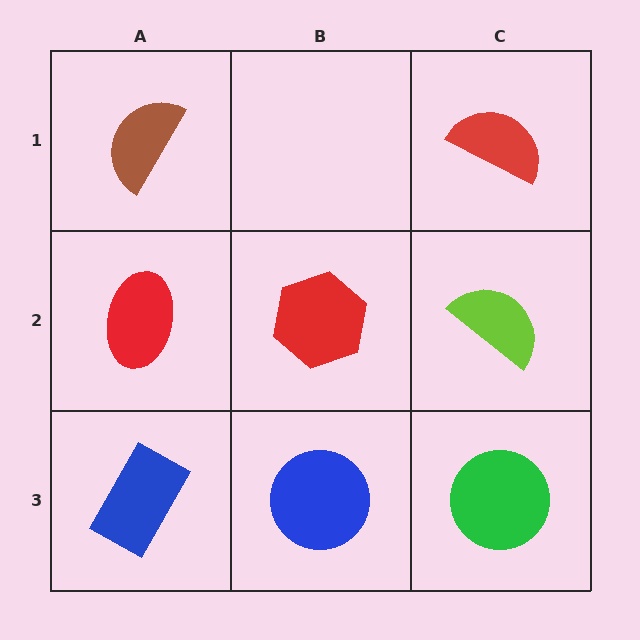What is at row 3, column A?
A blue rectangle.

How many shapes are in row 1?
2 shapes.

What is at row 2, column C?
A lime semicircle.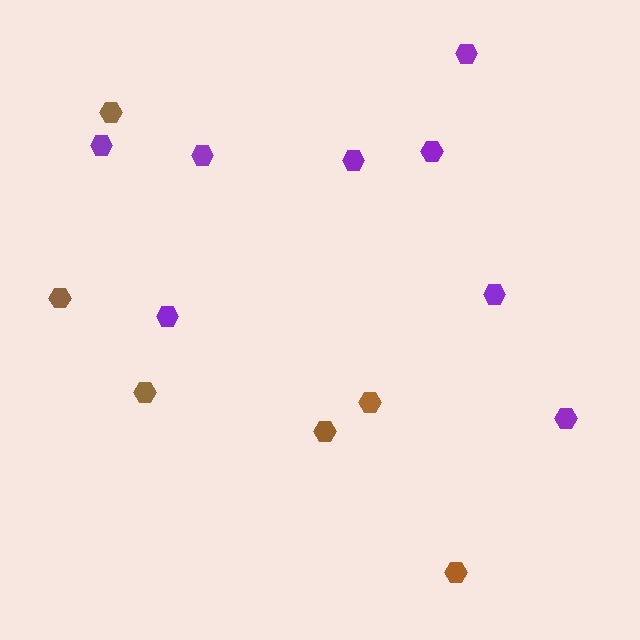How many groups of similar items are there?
There are 2 groups: one group of brown hexagons (6) and one group of purple hexagons (8).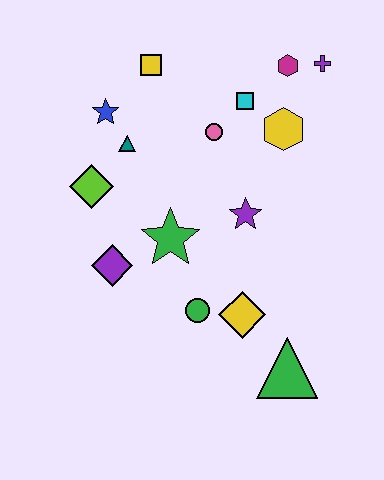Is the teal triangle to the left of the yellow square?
Yes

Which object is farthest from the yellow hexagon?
The green triangle is farthest from the yellow hexagon.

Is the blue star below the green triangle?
No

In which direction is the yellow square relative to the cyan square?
The yellow square is to the left of the cyan square.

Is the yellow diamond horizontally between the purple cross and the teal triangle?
Yes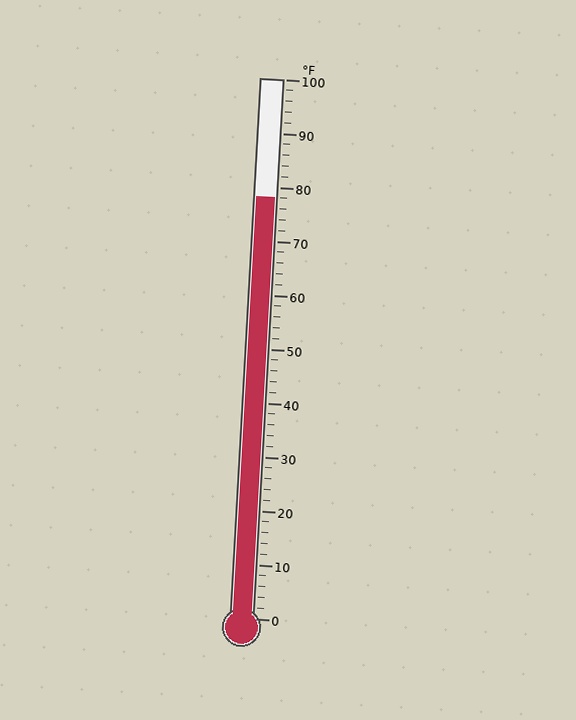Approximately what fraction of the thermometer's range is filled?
The thermometer is filled to approximately 80% of its range.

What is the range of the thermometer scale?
The thermometer scale ranges from 0°F to 100°F.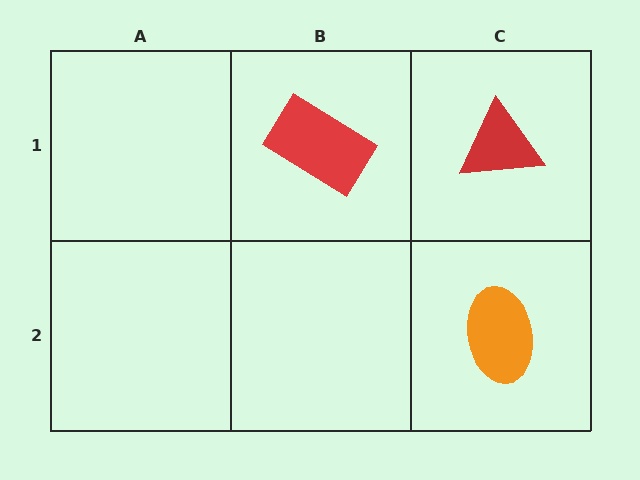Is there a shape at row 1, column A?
No, that cell is empty.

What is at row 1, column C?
A red triangle.